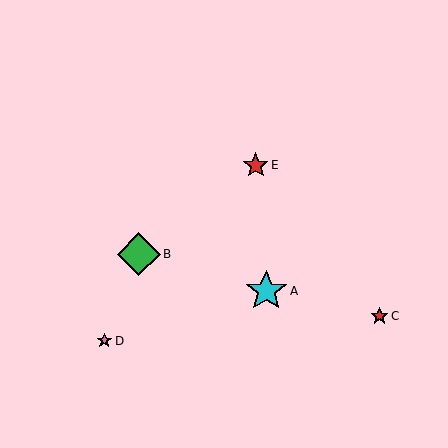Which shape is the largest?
The green diamond (labeled B) is the largest.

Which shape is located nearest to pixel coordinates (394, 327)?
The red star (labeled C) at (380, 316) is nearest to that location.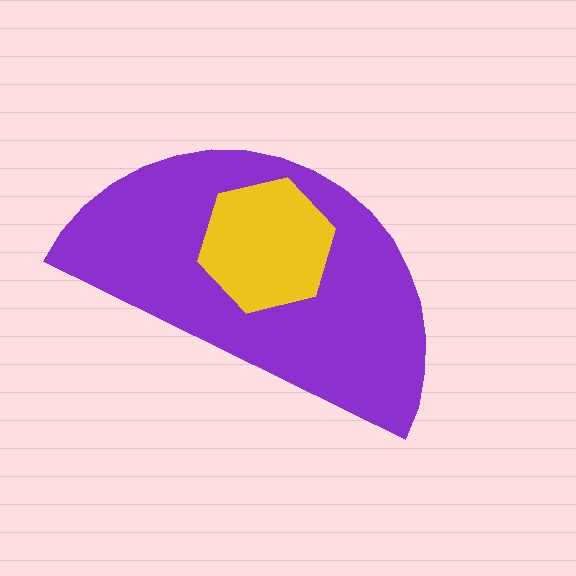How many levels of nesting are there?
2.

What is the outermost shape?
The purple semicircle.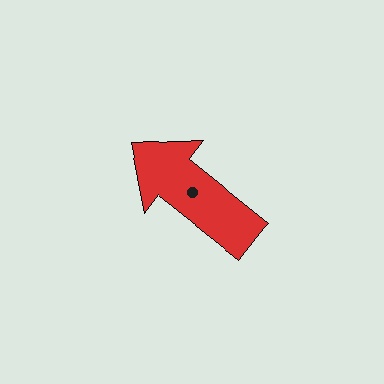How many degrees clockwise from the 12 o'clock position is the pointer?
Approximately 308 degrees.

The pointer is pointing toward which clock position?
Roughly 10 o'clock.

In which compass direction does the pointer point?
Northwest.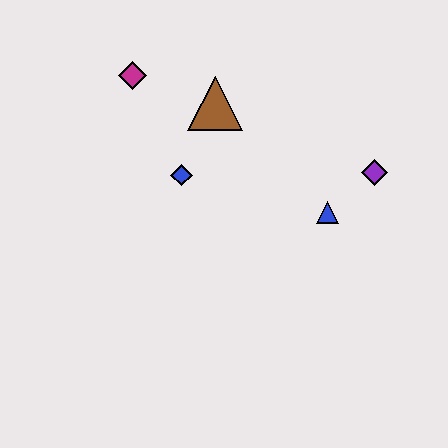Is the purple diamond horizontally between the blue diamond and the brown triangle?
No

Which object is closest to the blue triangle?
The purple diamond is closest to the blue triangle.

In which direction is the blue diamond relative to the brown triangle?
The blue diamond is below the brown triangle.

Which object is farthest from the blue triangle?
The magenta diamond is farthest from the blue triangle.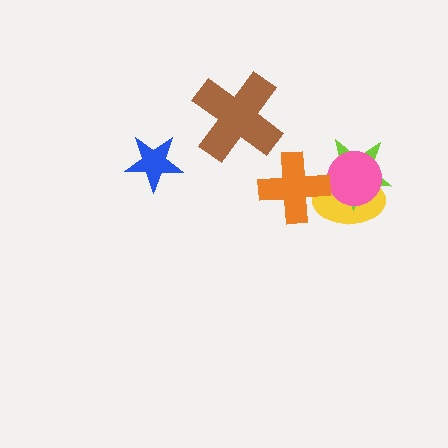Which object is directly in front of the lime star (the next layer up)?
The pink circle is directly in front of the lime star.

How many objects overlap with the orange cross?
2 objects overlap with the orange cross.